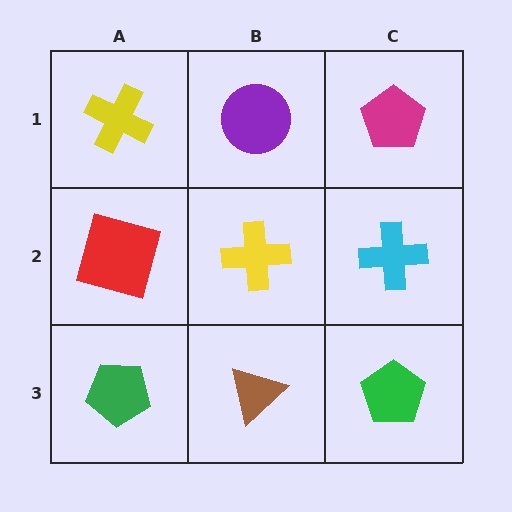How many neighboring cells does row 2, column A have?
3.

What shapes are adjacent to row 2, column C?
A magenta pentagon (row 1, column C), a green pentagon (row 3, column C), a yellow cross (row 2, column B).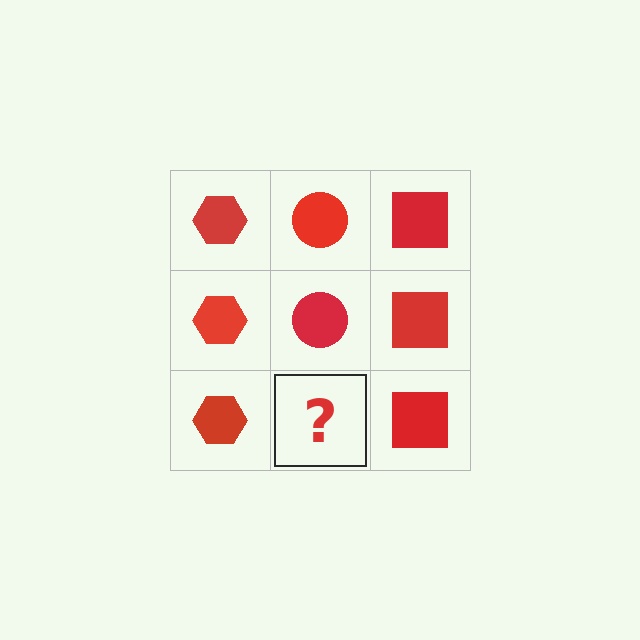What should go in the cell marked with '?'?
The missing cell should contain a red circle.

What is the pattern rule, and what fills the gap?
The rule is that each column has a consistent shape. The gap should be filled with a red circle.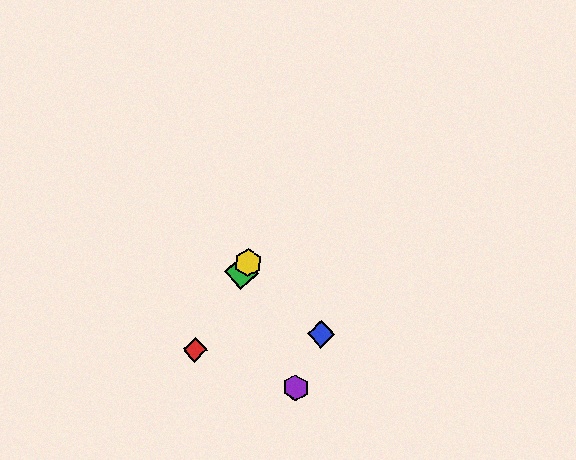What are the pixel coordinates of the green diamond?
The green diamond is at (241, 273).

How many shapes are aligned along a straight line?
3 shapes (the red diamond, the green diamond, the yellow hexagon) are aligned along a straight line.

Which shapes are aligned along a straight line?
The red diamond, the green diamond, the yellow hexagon are aligned along a straight line.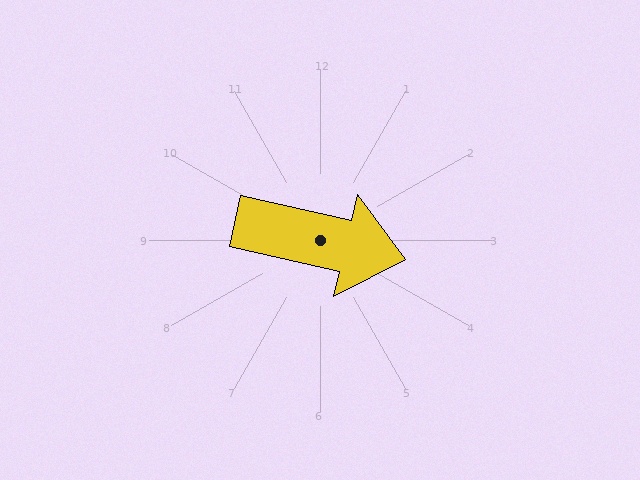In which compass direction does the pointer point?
East.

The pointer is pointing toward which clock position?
Roughly 3 o'clock.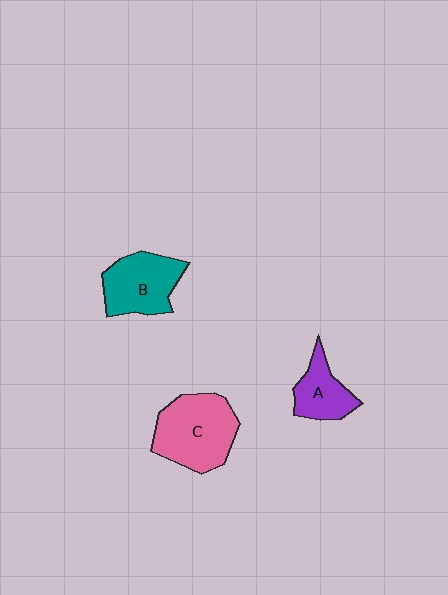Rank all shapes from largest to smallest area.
From largest to smallest: C (pink), B (teal), A (purple).